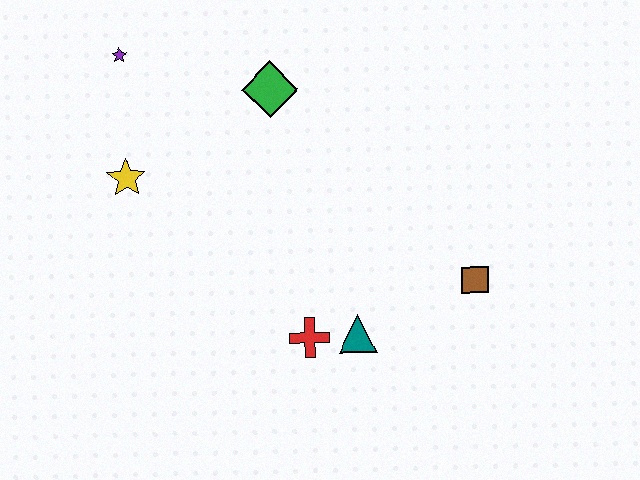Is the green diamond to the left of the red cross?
Yes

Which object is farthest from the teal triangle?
The purple star is farthest from the teal triangle.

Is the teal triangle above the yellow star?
No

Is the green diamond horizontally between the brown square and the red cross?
No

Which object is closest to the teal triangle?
The red cross is closest to the teal triangle.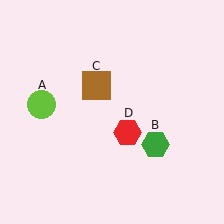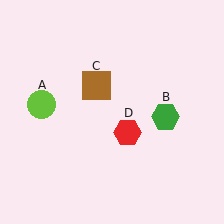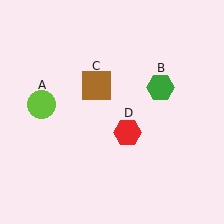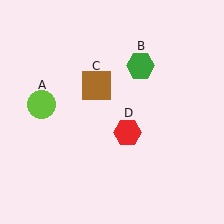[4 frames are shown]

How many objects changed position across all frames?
1 object changed position: green hexagon (object B).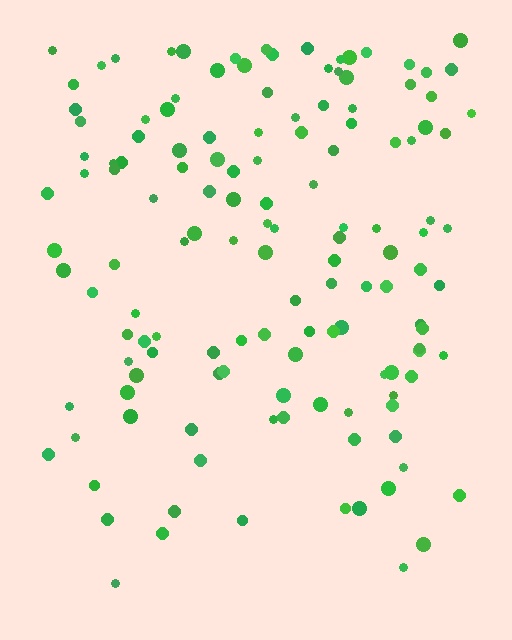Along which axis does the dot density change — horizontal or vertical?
Vertical.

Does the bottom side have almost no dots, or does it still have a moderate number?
Still a moderate number, just noticeably fewer than the top.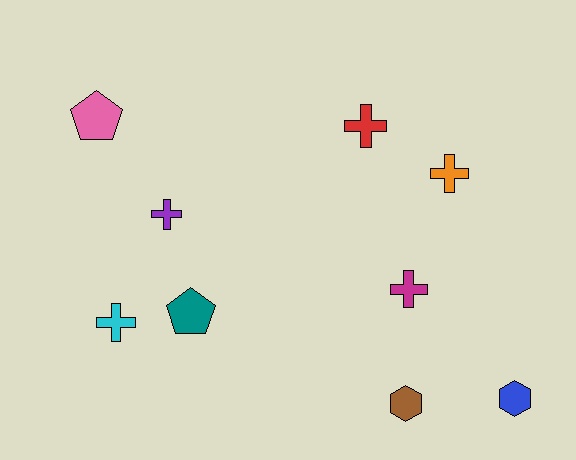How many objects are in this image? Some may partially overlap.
There are 9 objects.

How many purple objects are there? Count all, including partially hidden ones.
There is 1 purple object.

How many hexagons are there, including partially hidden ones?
There are 2 hexagons.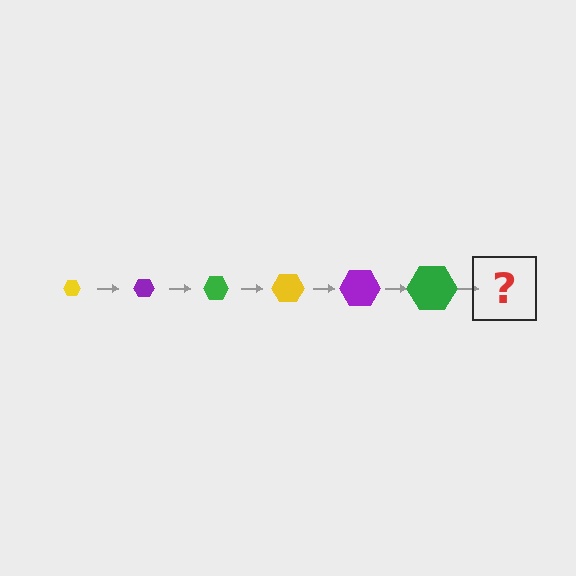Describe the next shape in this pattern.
It should be a yellow hexagon, larger than the previous one.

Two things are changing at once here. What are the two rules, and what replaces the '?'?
The two rules are that the hexagon grows larger each step and the color cycles through yellow, purple, and green. The '?' should be a yellow hexagon, larger than the previous one.